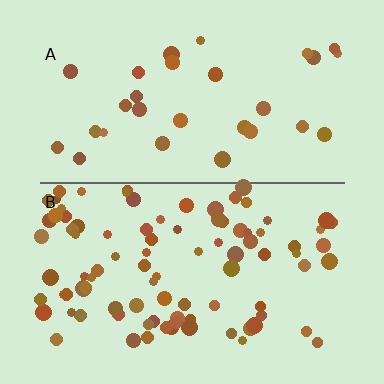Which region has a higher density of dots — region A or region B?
B (the bottom).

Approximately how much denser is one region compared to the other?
Approximately 3.1× — region B over region A.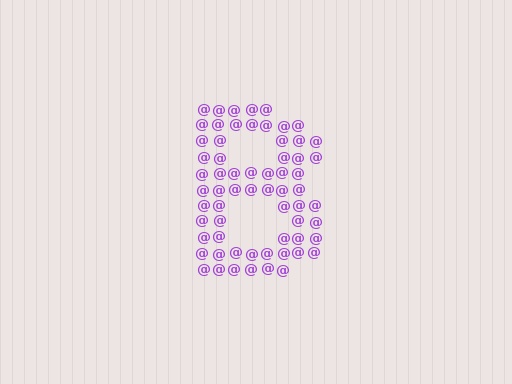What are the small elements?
The small elements are at signs.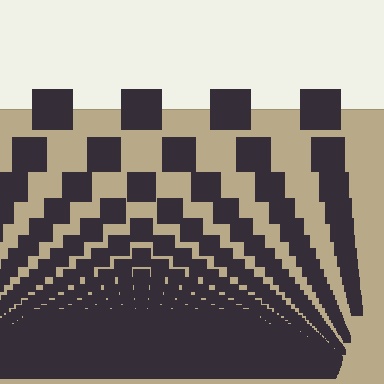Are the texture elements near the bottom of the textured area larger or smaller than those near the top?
Smaller. The gradient is inverted — elements near the bottom are smaller and denser.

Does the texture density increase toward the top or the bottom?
Density increases toward the bottom.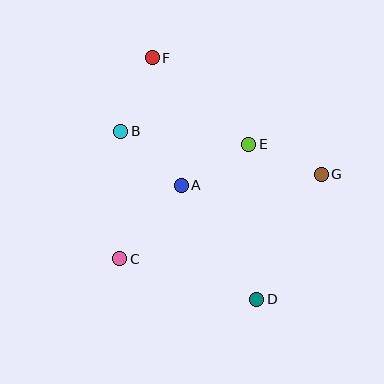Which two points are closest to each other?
Points E and G are closest to each other.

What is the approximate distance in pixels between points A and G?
The distance between A and G is approximately 140 pixels.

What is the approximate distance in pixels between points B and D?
The distance between B and D is approximately 216 pixels.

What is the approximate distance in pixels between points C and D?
The distance between C and D is approximately 143 pixels.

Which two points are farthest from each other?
Points D and F are farthest from each other.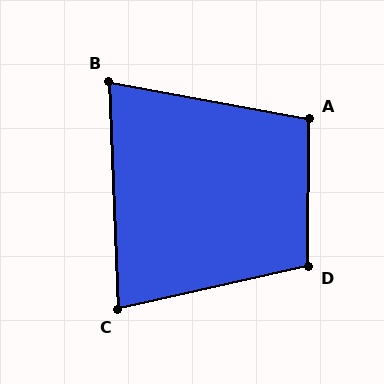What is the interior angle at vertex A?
Approximately 100 degrees (obtuse).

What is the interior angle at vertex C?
Approximately 80 degrees (acute).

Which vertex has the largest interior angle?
D, at approximately 103 degrees.